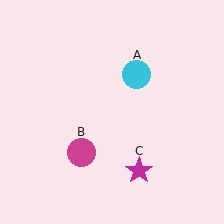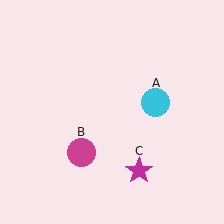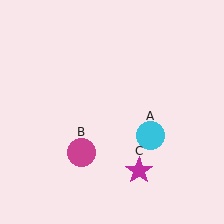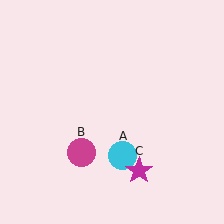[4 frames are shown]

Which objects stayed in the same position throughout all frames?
Magenta circle (object B) and magenta star (object C) remained stationary.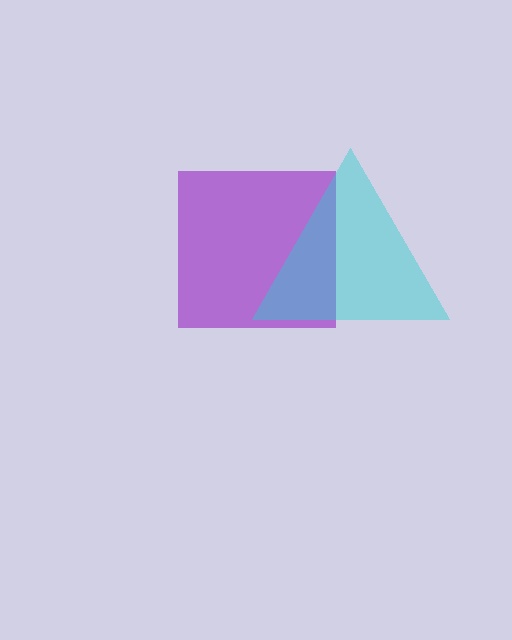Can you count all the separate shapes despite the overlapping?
Yes, there are 2 separate shapes.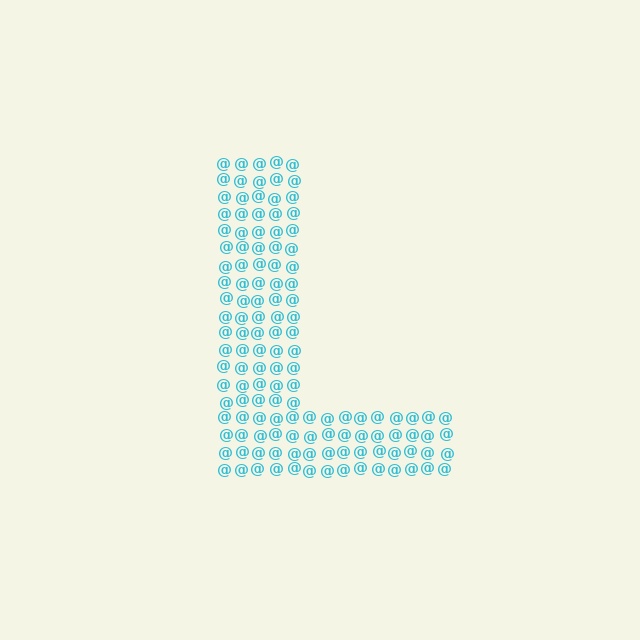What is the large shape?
The large shape is the letter L.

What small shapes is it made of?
It is made of small at signs.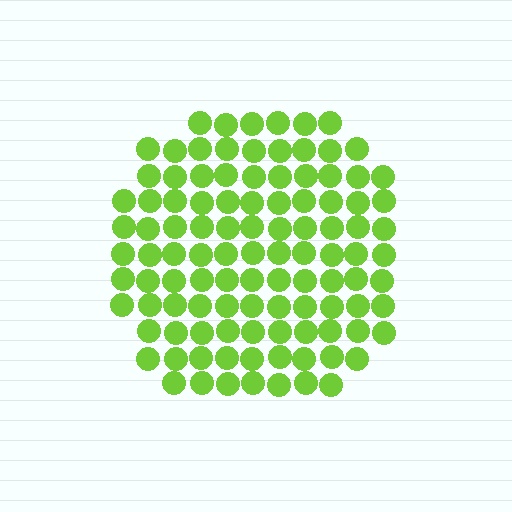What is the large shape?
The large shape is a circle.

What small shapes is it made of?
It is made of small circles.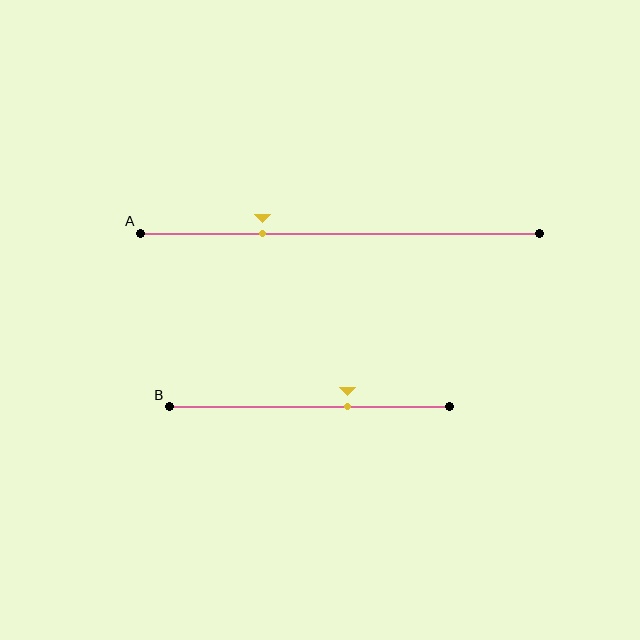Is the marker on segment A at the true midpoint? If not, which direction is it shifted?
No, the marker on segment A is shifted to the left by about 19% of the segment length.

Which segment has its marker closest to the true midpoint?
Segment B has its marker closest to the true midpoint.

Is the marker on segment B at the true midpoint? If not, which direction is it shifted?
No, the marker on segment B is shifted to the right by about 14% of the segment length.